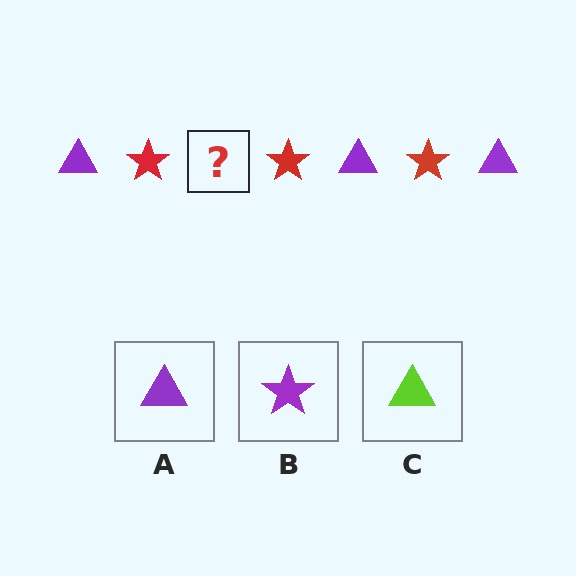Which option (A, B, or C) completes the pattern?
A.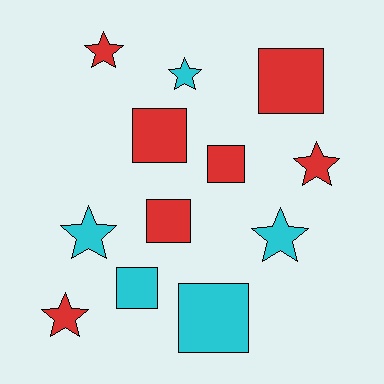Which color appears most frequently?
Red, with 7 objects.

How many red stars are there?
There are 3 red stars.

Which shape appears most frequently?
Square, with 6 objects.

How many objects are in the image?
There are 12 objects.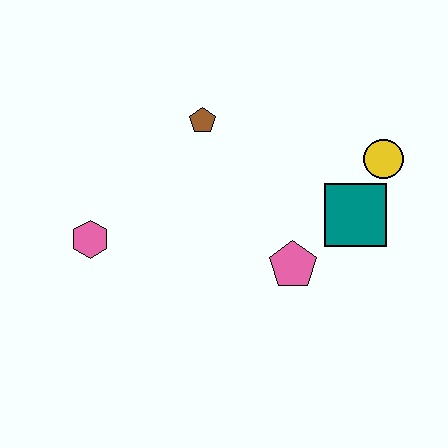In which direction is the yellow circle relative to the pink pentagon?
The yellow circle is above the pink pentagon.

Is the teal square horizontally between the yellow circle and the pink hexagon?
Yes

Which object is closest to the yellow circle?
The teal square is closest to the yellow circle.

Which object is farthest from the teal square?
The pink hexagon is farthest from the teal square.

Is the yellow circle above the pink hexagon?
Yes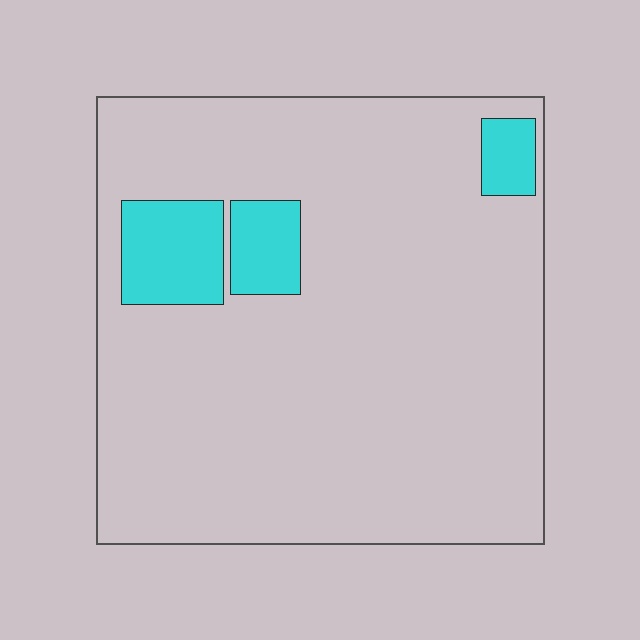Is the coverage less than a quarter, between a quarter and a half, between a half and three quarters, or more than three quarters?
Less than a quarter.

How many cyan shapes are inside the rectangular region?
3.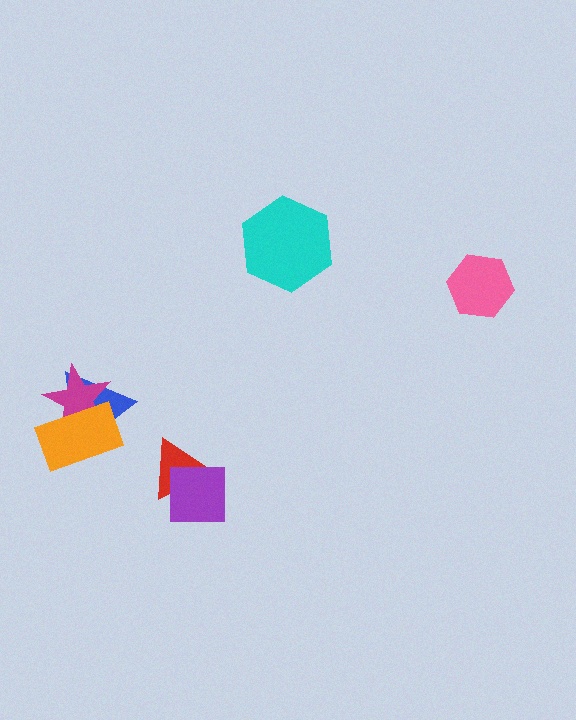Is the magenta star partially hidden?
Yes, it is partially covered by another shape.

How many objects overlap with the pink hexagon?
0 objects overlap with the pink hexagon.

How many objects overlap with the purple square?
1 object overlaps with the purple square.